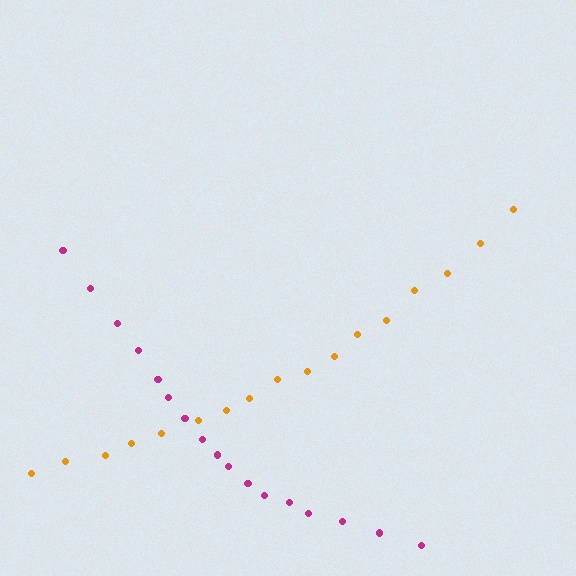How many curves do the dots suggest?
There are 2 distinct paths.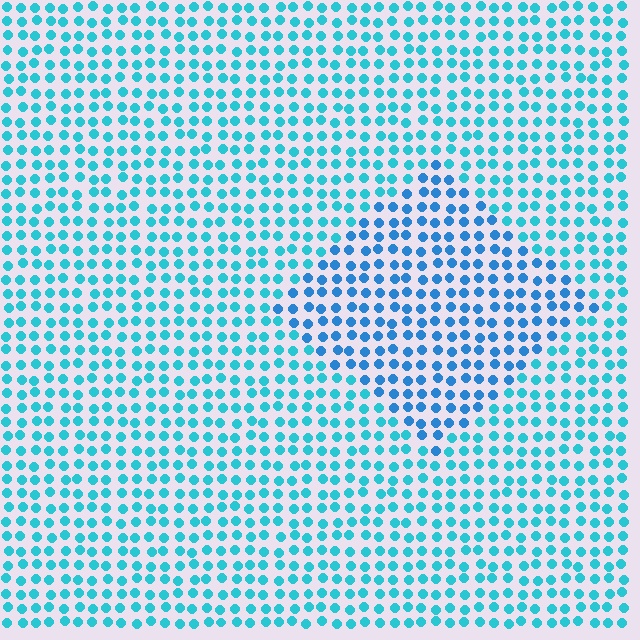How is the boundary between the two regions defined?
The boundary is defined purely by a slight shift in hue (about 24 degrees). Spacing, size, and orientation are identical on both sides.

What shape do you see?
I see a diamond.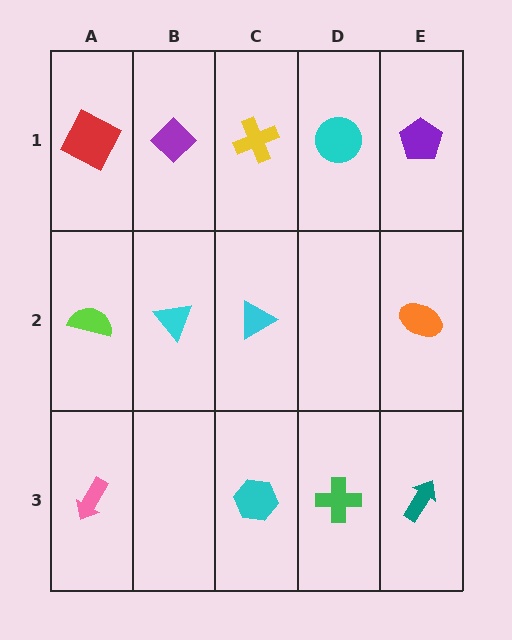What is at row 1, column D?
A cyan circle.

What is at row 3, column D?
A green cross.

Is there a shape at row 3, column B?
No, that cell is empty.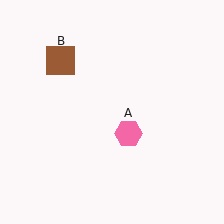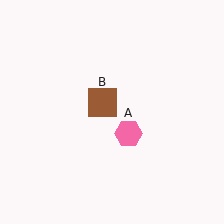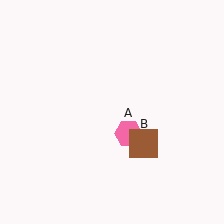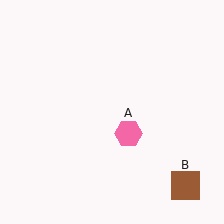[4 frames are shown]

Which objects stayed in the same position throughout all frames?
Pink hexagon (object A) remained stationary.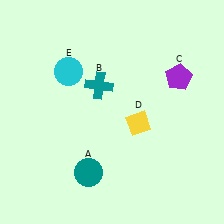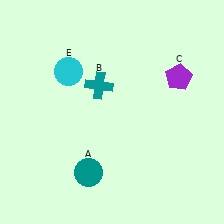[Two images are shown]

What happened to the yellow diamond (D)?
The yellow diamond (D) was removed in Image 2. It was in the bottom-right area of Image 1.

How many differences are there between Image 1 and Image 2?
There is 1 difference between the two images.